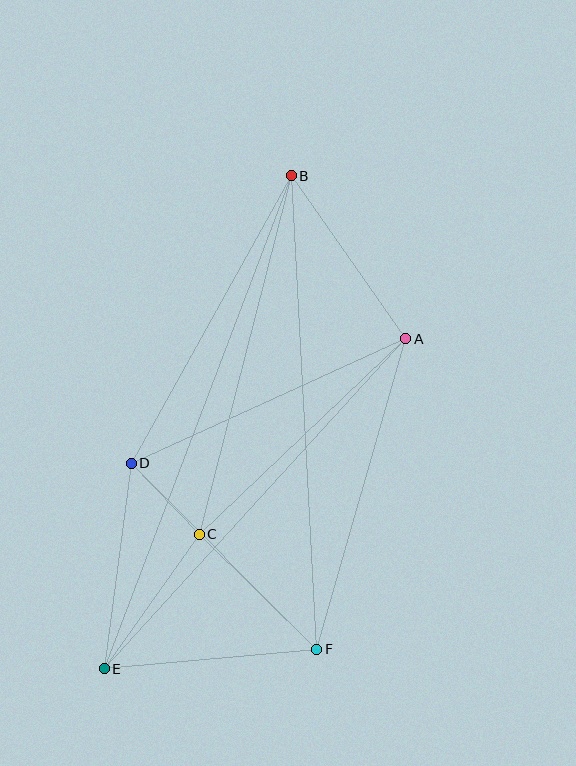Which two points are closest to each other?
Points C and D are closest to each other.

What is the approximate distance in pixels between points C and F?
The distance between C and F is approximately 164 pixels.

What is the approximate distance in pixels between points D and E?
The distance between D and E is approximately 207 pixels.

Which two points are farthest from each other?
Points B and E are farthest from each other.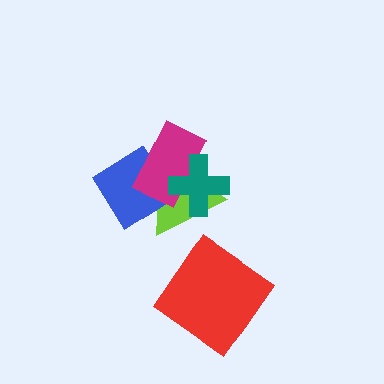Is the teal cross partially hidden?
No, no other shape covers it.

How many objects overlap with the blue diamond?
3 objects overlap with the blue diamond.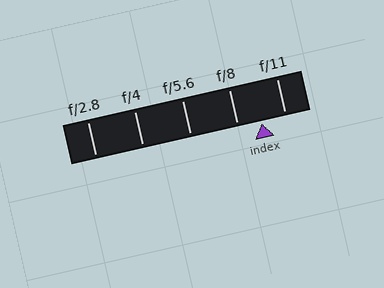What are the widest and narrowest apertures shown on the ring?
The widest aperture shown is f/2.8 and the narrowest is f/11.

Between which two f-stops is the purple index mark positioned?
The index mark is between f/8 and f/11.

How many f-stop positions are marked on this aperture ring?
There are 5 f-stop positions marked.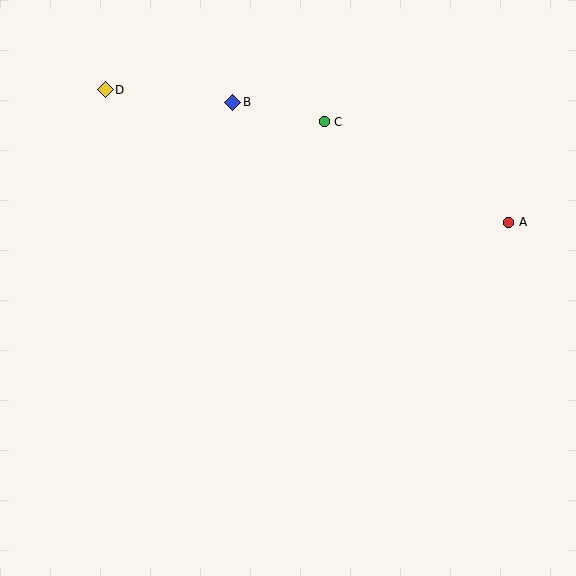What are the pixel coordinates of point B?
Point B is at (233, 102).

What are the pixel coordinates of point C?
Point C is at (324, 122).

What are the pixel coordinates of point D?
Point D is at (105, 90).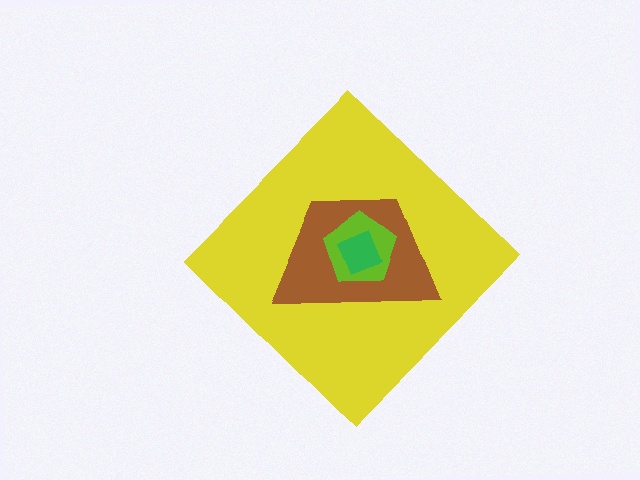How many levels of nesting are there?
4.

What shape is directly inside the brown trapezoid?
The lime pentagon.